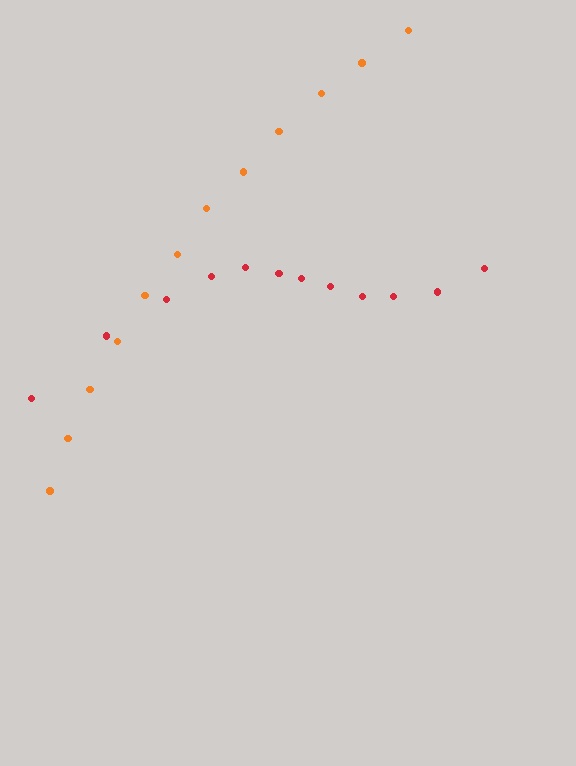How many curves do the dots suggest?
There are 2 distinct paths.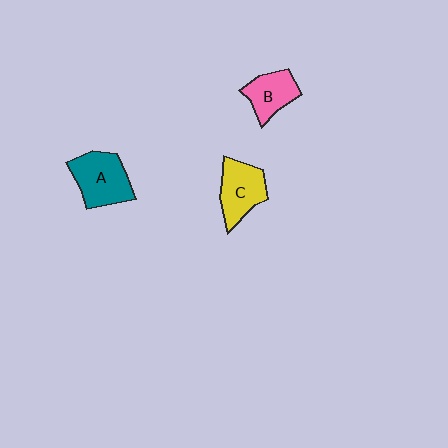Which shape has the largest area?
Shape A (teal).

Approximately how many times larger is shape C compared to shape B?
Approximately 1.2 times.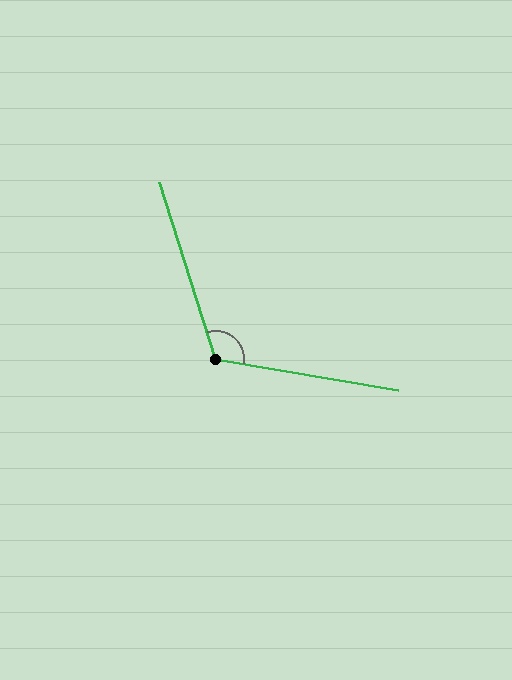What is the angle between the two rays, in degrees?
Approximately 118 degrees.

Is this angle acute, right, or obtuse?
It is obtuse.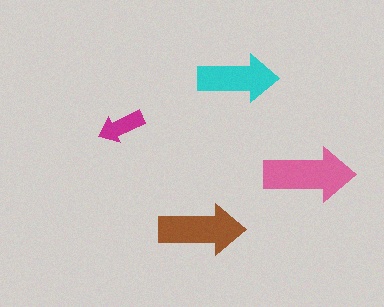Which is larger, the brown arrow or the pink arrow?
The pink one.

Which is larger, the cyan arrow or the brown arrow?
The brown one.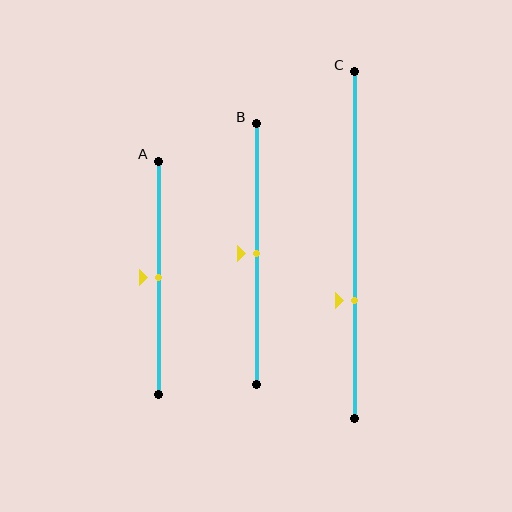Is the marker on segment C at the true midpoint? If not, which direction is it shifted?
No, the marker on segment C is shifted downward by about 16% of the segment length.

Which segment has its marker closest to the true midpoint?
Segment A has its marker closest to the true midpoint.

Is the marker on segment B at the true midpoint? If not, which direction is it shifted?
Yes, the marker on segment B is at the true midpoint.